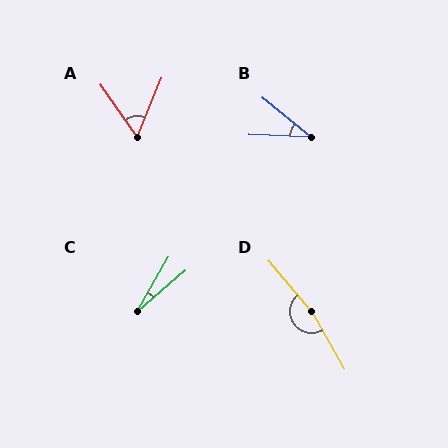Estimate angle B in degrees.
Approximately 37 degrees.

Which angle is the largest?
D, at approximately 170 degrees.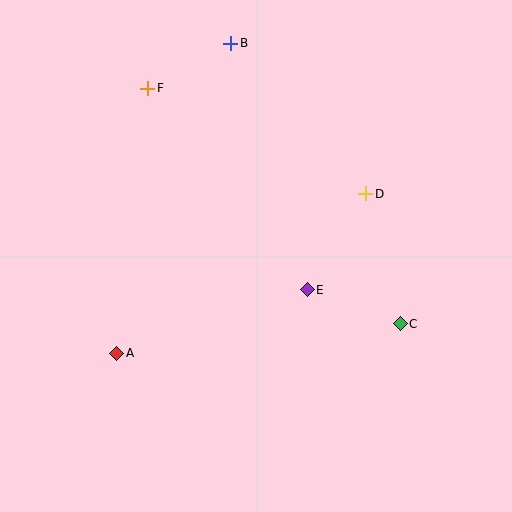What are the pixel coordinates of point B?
Point B is at (231, 43).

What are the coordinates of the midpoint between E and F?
The midpoint between E and F is at (228, 189).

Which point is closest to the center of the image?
Point E at (307, 290) is closest to the center.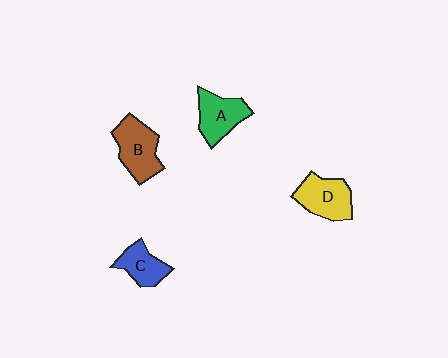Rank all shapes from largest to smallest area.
From largest to smallest: B (brown), D (yellow), A (green), C (blue).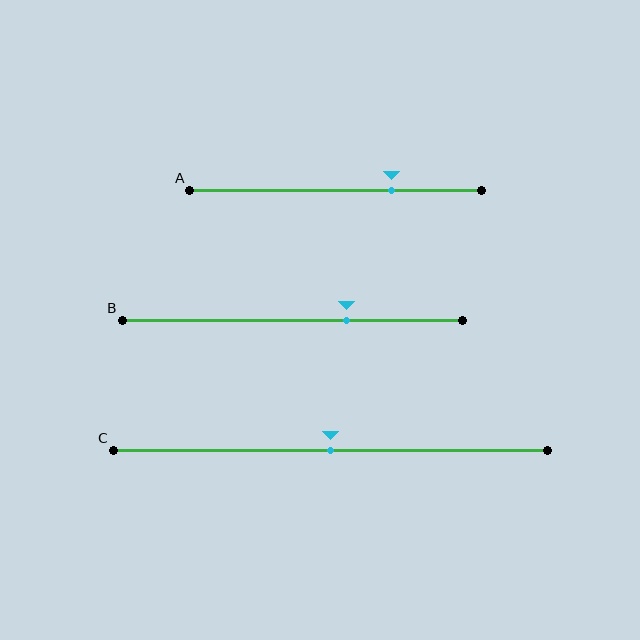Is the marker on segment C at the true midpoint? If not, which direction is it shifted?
Yes, the marker on segment C is at the true midpoint.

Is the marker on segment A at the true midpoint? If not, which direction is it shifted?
No, the marker on segment A is shifted to the right by about 19% of the segment length.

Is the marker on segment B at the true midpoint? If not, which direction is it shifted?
No, the marker on segment B is shifted to the right by about 16% of the segment length.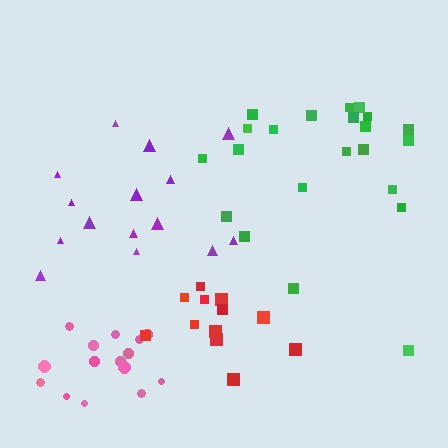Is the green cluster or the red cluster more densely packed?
Red.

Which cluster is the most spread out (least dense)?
Purple.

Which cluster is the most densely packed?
Pink.